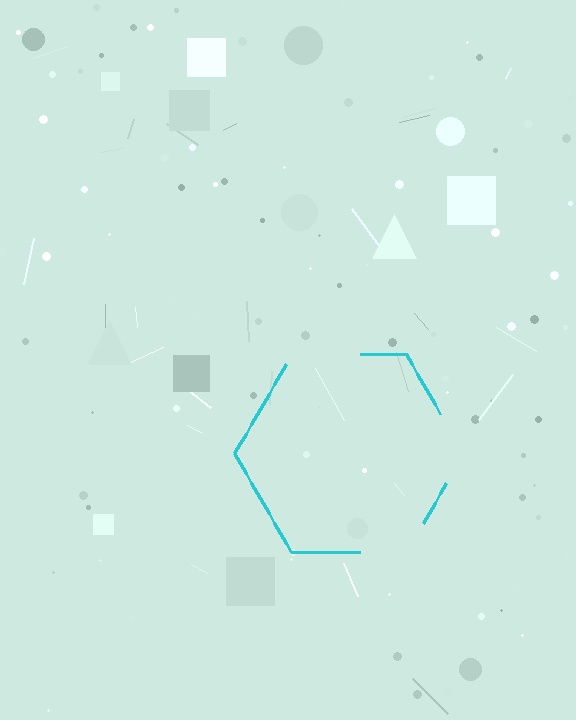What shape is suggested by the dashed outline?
The dashed outline suggests a hexagon.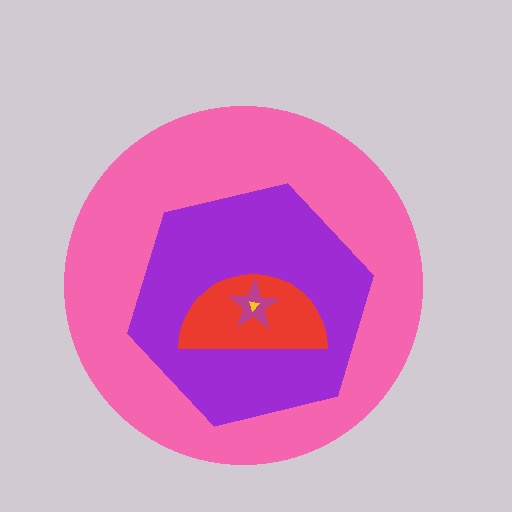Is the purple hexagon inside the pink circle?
Yes.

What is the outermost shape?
The pink circle.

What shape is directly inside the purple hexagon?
The red semicircle.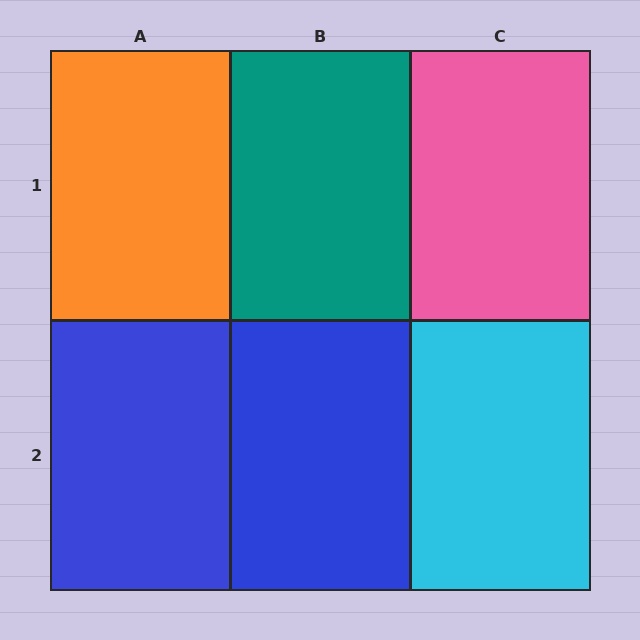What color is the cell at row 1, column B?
Teal.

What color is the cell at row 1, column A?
Orange.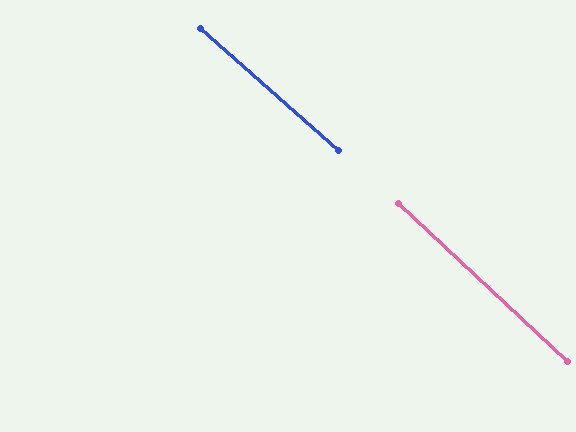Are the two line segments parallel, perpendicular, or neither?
Parallel — their directions differ by only 1.7°.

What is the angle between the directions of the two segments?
Approximately 2 degrees.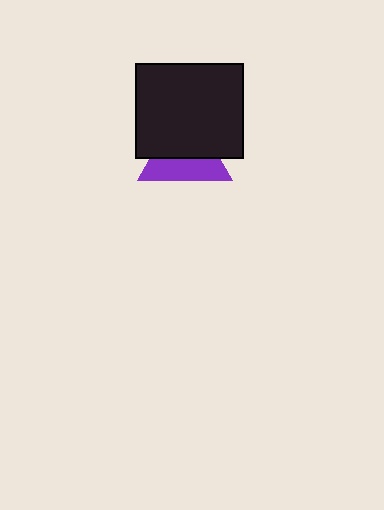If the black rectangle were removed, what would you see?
You would see the complete purple triangle.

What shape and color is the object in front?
The object in front is a black rectangle.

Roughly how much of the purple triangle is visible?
About half of it is visible (roughly 46%).